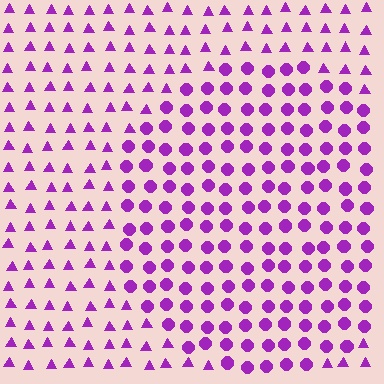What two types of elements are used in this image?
The image uses circles inside the circle region and triangles outside it.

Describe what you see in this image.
The image is filled with small purple elements arranged in a uniform grid. A circle-shaped region contains circles, while the surrounding area contains triangles. The boundary is defined purely by the change in element shape.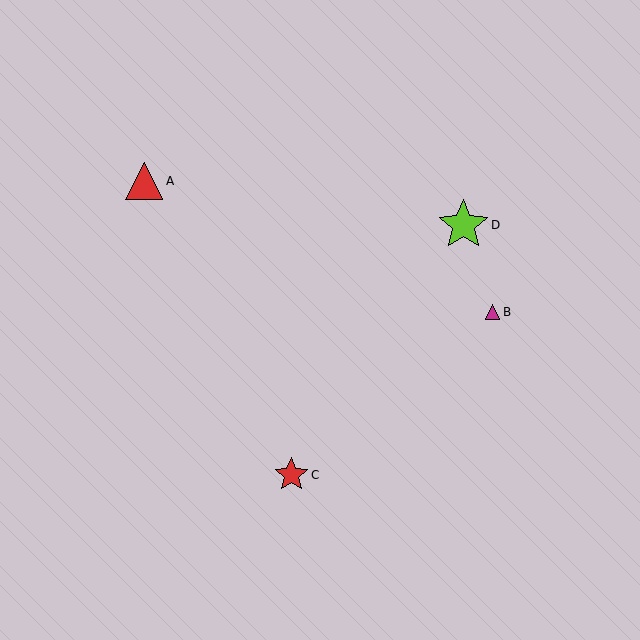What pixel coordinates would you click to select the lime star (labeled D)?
Click at (463, 225) to select the lime star D.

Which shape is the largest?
The lime star (labeled D) is the largest.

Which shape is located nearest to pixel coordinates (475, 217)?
The lime star (labeled D) at (463, 225) is nearest to that location.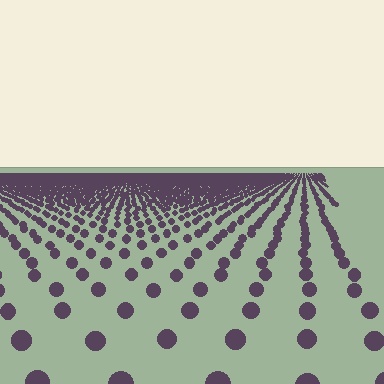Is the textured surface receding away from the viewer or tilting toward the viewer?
The surface is receding away from the viewer. Texture elements get smaller and denser toward the top.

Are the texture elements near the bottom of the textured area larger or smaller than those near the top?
Larger. Near the bottom, elements are closer to the viewer and appear at a bigger on-screen size.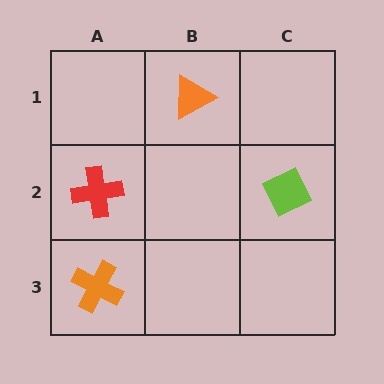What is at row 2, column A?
A red cross.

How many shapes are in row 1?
1 shape.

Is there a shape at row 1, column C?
No, that cell is empty.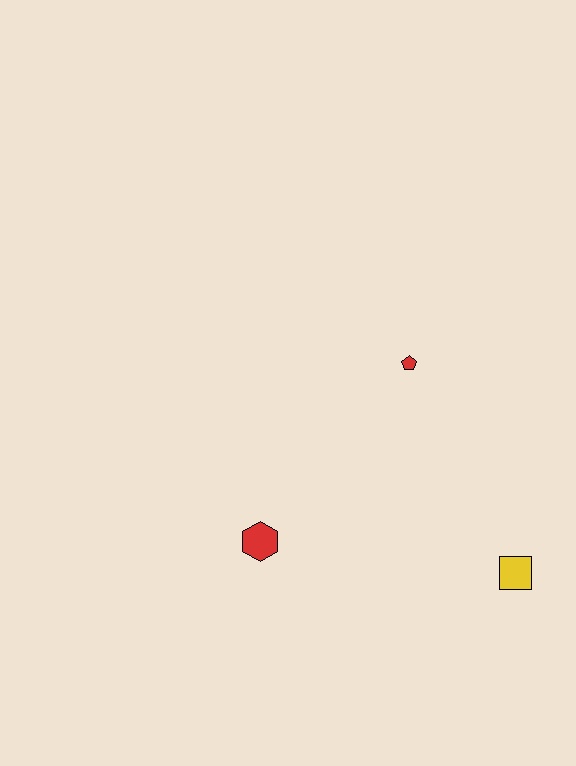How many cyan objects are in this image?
There are no cyan objects.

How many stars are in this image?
There are no stars.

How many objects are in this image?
There are 3 objects.